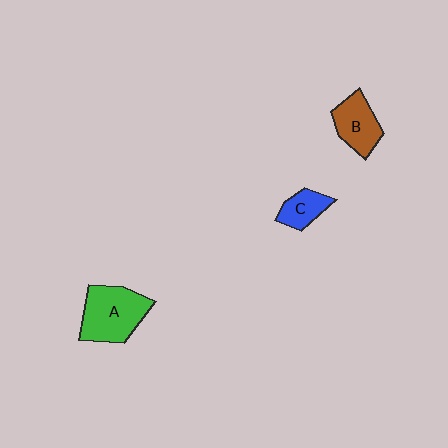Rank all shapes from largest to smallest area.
From largest to smallest: A (green), B (brown), C (blue).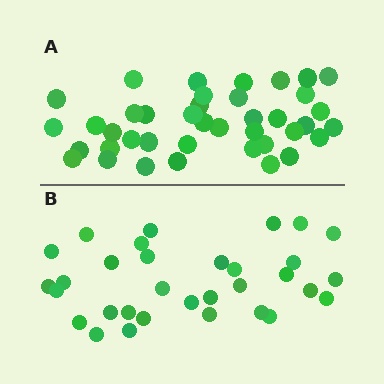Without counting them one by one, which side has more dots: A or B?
Region A (the top region) has more dots.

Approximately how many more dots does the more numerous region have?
Region A has roughly 8 or so more dots than region B.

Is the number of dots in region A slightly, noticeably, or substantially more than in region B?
Region A has noticeably more, but not dramatically so. The ratio is roughly 1.2 to 1.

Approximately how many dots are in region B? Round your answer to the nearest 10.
About 30 dots. (The exact count is 32, which rounds to 30.)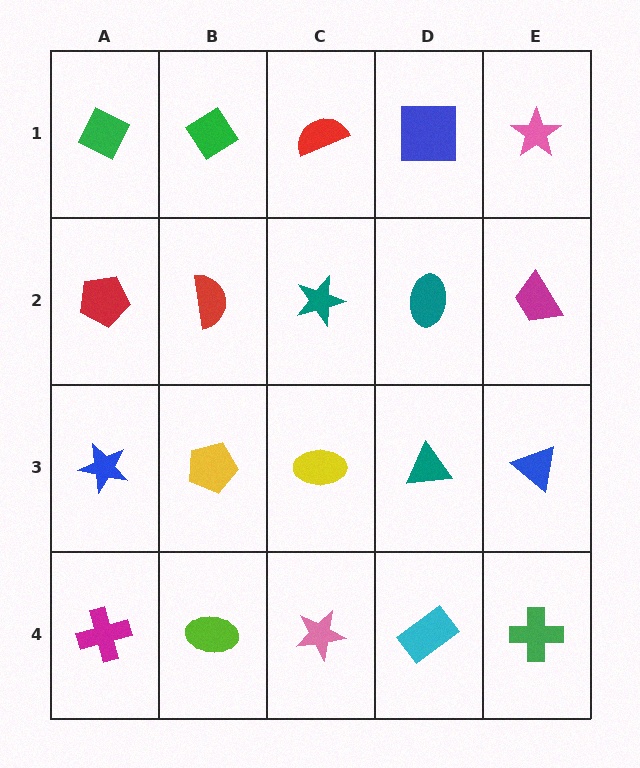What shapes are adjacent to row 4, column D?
A teal triangle (row 3, column D), a pink star (row 4, column C), a green cross (row 4, column E).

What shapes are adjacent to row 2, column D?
A blue square (row 1, column D), a teal triangle (row 3, column D), a teal star (row 2, column C), a magenta trapezoid (row 2, column E).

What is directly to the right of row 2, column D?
A magenta trapezoid.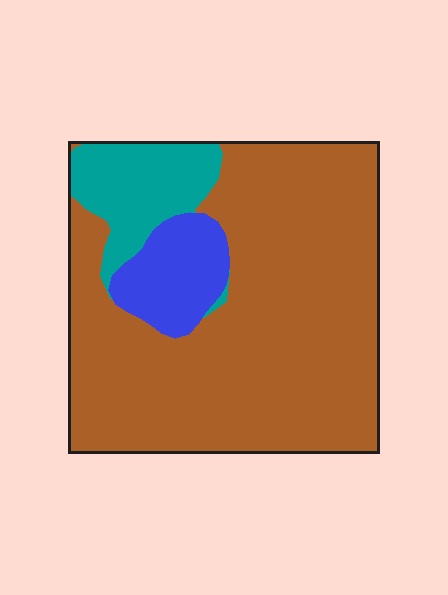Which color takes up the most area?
Brown, at roughly 75%.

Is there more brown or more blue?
Brown.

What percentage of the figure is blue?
Blue takes up about one tenth (1/10) of the figure.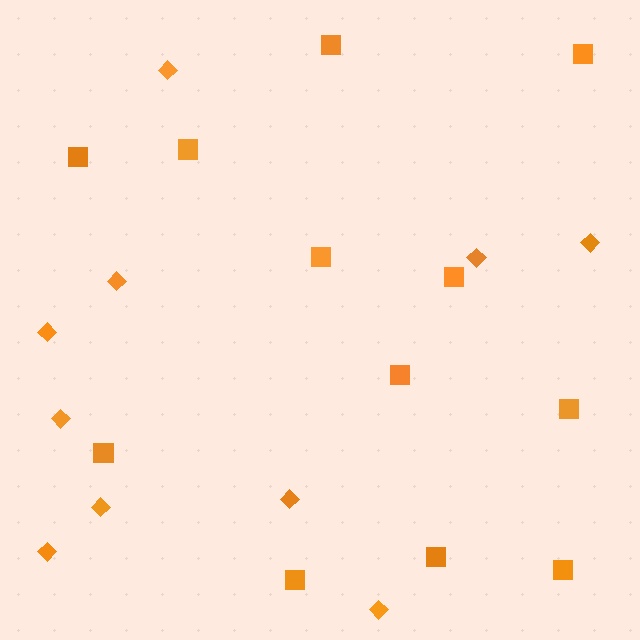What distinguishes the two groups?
There are 2 groups: one group of squares (12) and one group of diamonds (10).